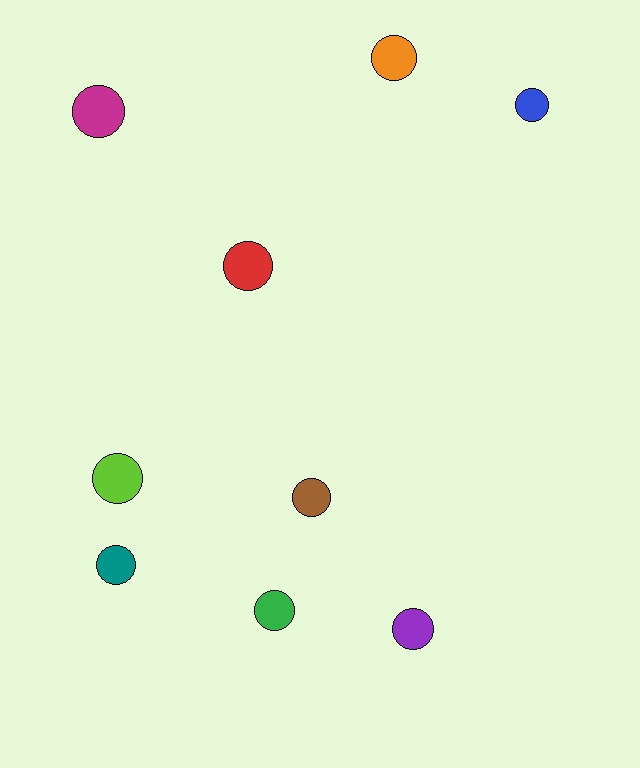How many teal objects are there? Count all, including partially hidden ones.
There is 1 teal object.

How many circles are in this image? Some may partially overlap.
There are 9 circles.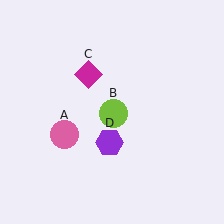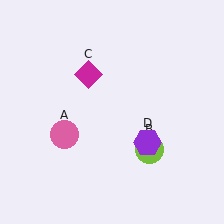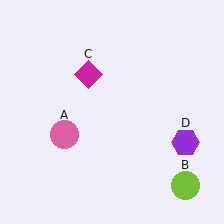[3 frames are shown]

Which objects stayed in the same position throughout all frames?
Pink circle (object A) and magenta diamond (object C) remained stationary.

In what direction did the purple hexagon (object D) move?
The purple hexagon (object D) moved right.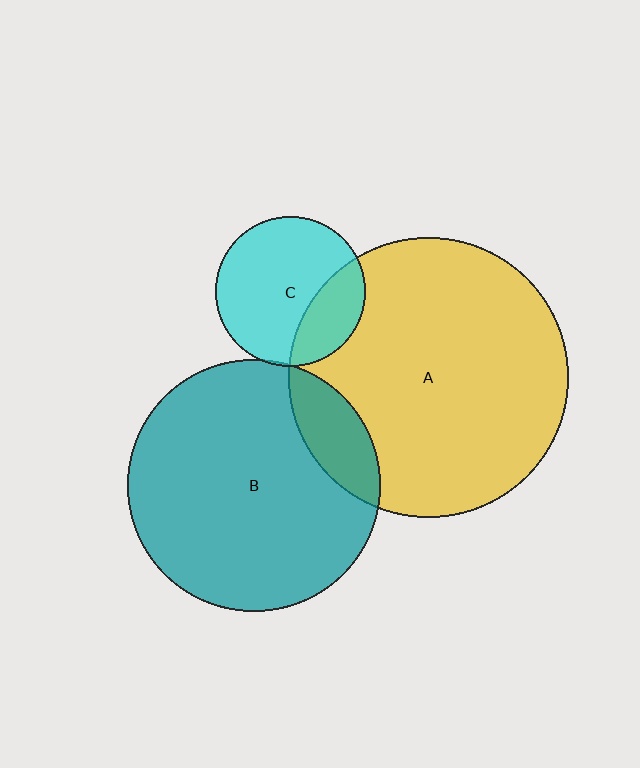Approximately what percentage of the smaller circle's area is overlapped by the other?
Approximately 5%.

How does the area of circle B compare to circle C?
Approximately 2.9 times.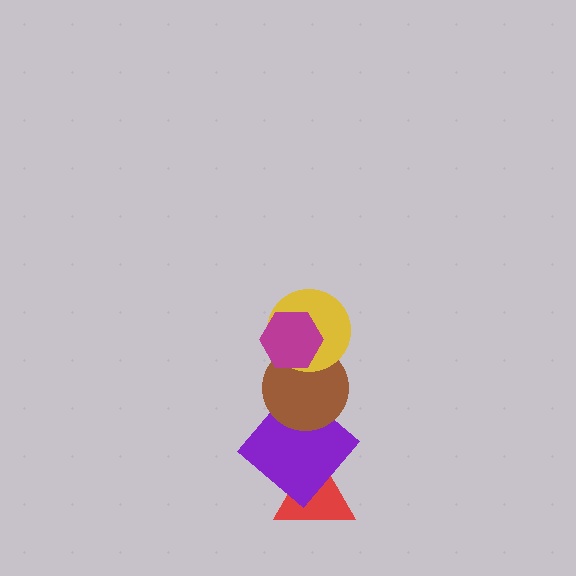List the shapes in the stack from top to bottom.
From top to bottom: the magenta hexagon, the yellow circle, the brown circle, the purple diamond, the red triangle.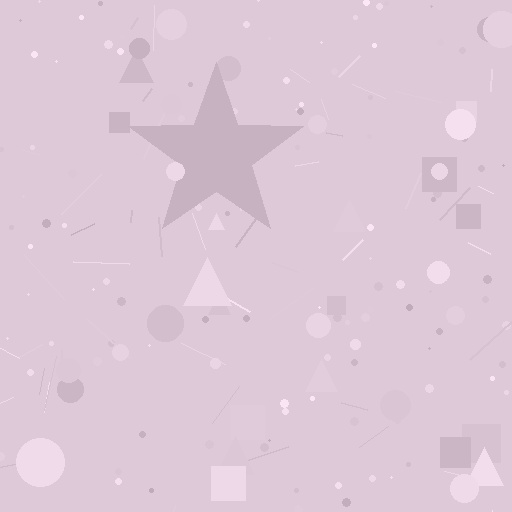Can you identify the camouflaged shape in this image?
The camouflaged shape is a star.